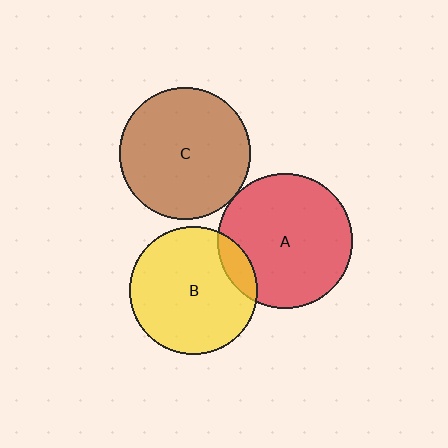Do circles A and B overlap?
Yes.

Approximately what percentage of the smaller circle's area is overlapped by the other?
Approximately 10%.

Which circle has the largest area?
Circle A (red).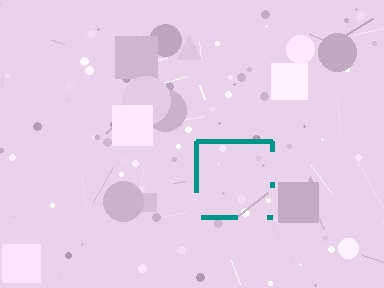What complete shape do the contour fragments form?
The contour fragments form a square.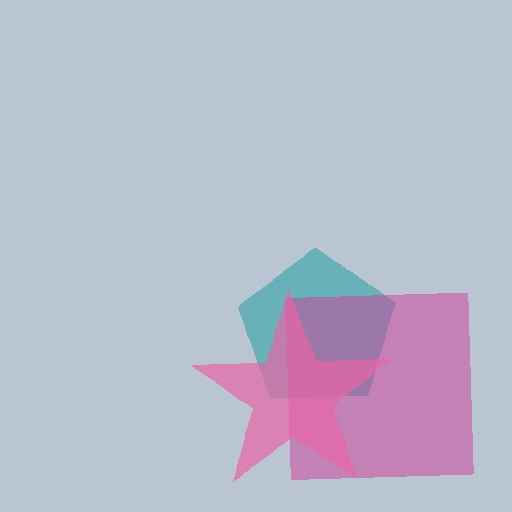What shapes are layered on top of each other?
The layered shapes are: a teal pentagon, a magenta square, a pink star.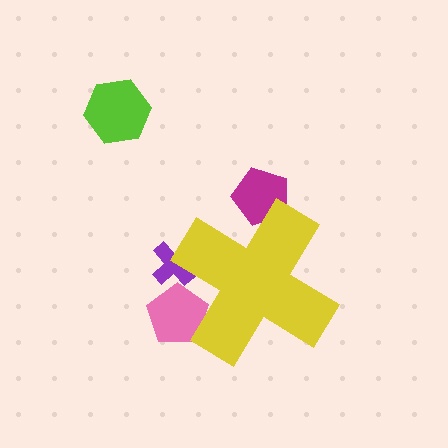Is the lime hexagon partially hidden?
No, the lime hexagon is fully visible.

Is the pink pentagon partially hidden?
Yes, the pink pentagon is partially hidden behind the yellow cross.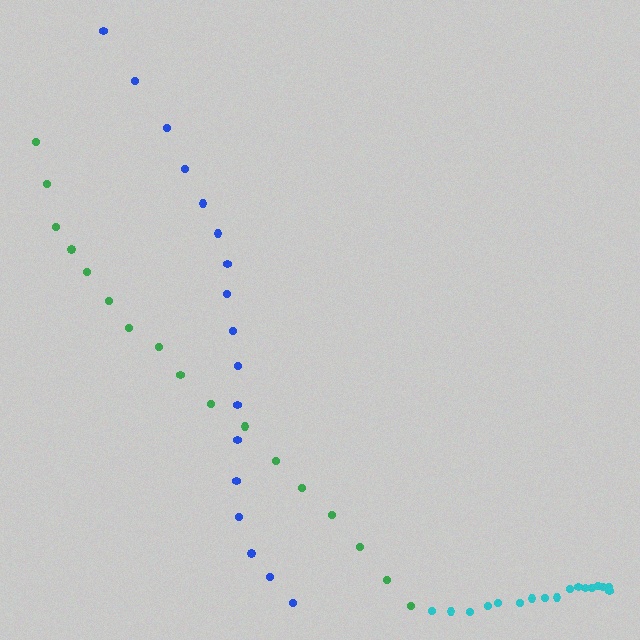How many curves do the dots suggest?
There are 3 distinct paths.